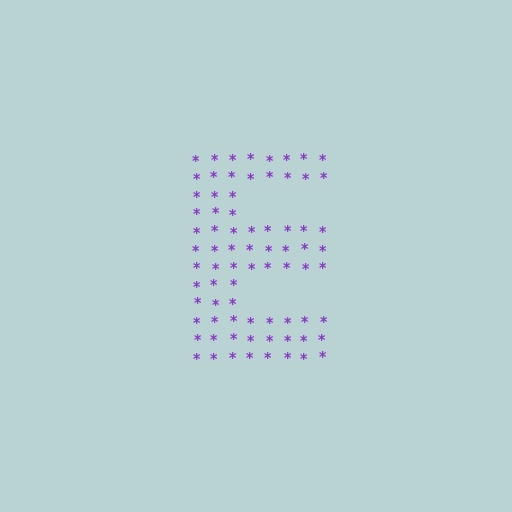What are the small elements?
The small elements are asterisks.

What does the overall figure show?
The overall figure shows the letter E.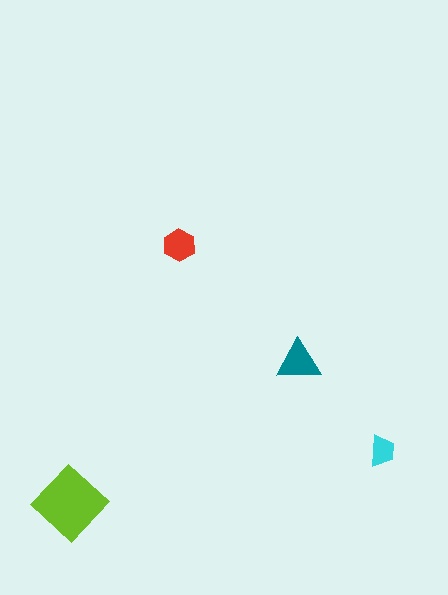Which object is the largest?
The lime diamond.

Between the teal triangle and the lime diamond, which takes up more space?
The lime diamond.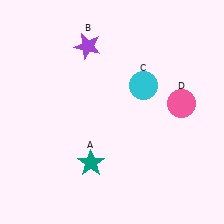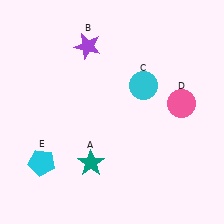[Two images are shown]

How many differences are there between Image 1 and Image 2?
There is 1 difference between the two images.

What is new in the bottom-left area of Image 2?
A cyan pentagon (E) was added in the bottom-left area of Image 2.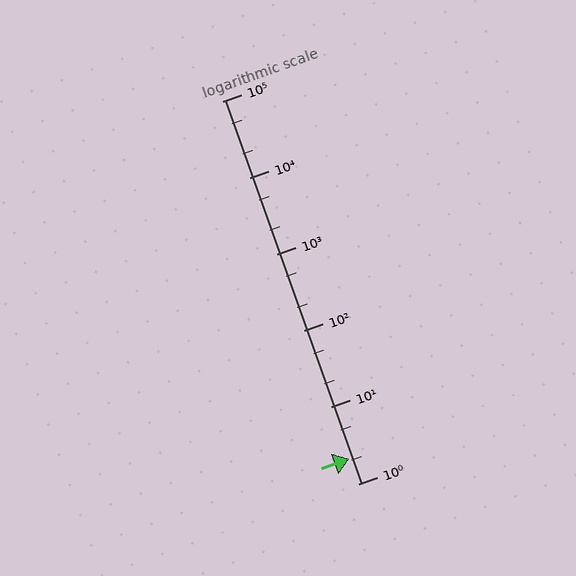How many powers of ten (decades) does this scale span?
The scale spans 5 decades, from 1 to 100000.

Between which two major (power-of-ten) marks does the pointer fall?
The pointer is between 1 and 10.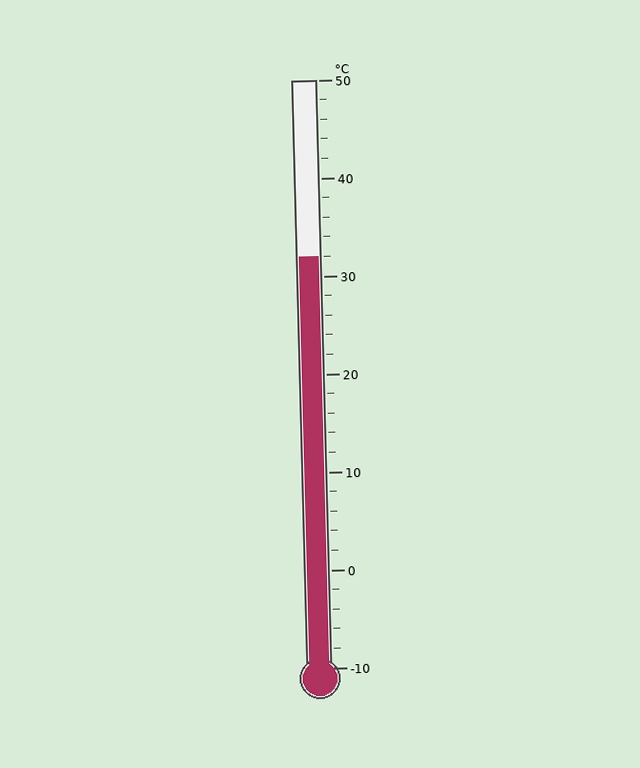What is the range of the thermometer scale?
The thermometer scale ranges from -10°C to 50°C.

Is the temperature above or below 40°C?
The temperature is below 40°C.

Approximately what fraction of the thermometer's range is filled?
The thermometer is filled to approximately 70% of its range.